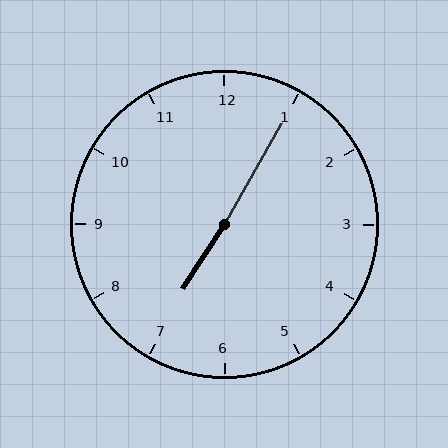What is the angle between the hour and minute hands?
Approximately 178 degrees.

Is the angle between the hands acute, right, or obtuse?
It is obtuse.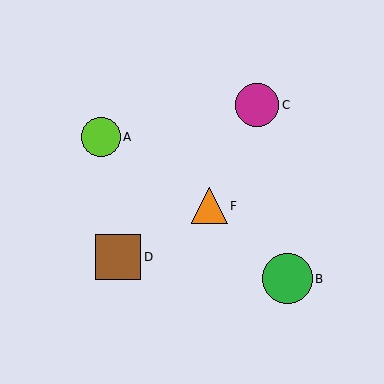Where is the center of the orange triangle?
The center of the orange triangle is at (209, 206).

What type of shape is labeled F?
Shape F is an orange triangle.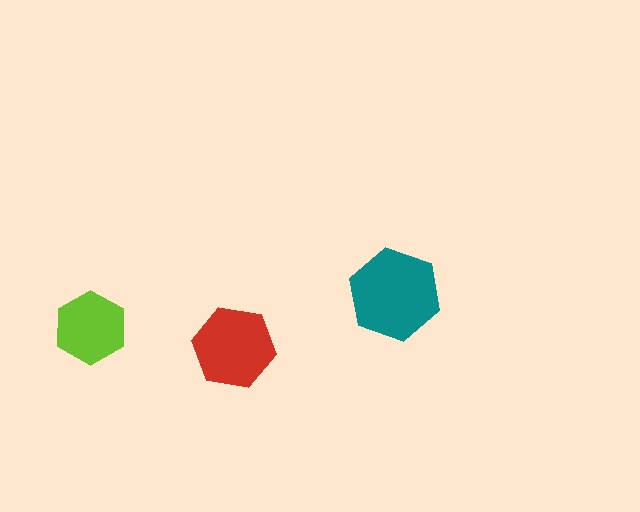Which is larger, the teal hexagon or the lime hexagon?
The teal one.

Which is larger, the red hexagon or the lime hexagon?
The red one.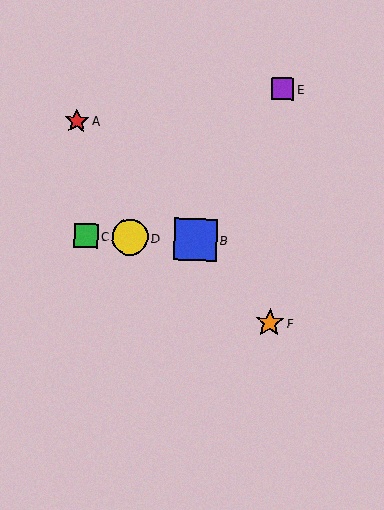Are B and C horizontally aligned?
Yes, both are at y≈240.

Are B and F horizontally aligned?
No, B is at y≈240 and F is at y≈323.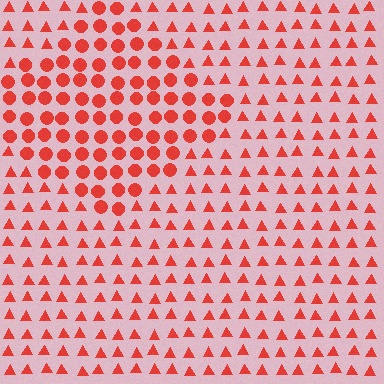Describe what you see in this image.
The image is filled with small red elements arranged in a uniform grid. A diamond-shaped region contains circles, while the surrounding area contains triangles. The boundary is defined purely by the change in element shape.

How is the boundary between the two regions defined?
The boundary is defined by a change in element shape: circles inside vs. triangles outside. All elements share the same color and spacing.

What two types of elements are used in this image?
The image uses circles inside the diamond region and triangles outside it.